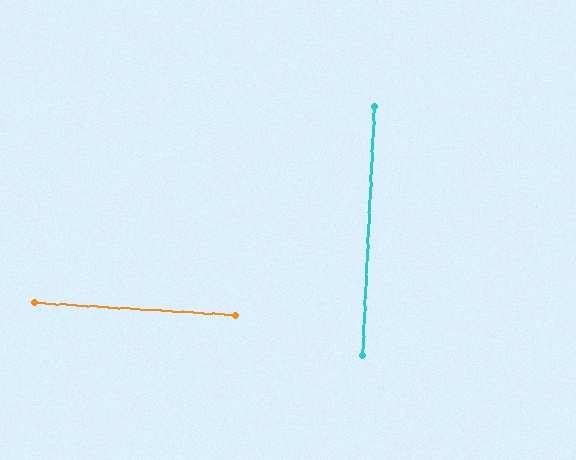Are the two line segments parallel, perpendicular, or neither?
Perpendicular — they meet at approximately 89°.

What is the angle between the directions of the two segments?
Approximately 89 degrees.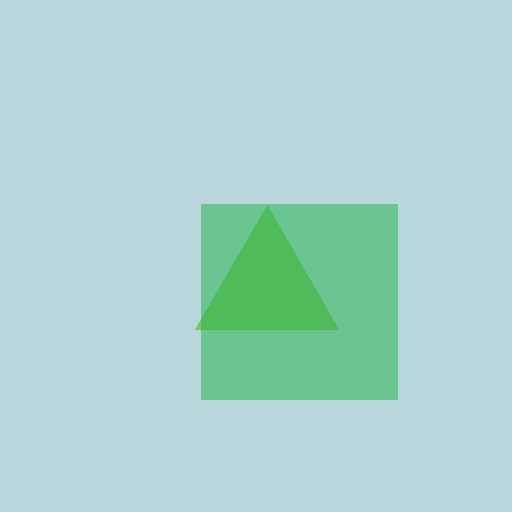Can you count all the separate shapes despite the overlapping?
Yes, there are 2 separate shapes.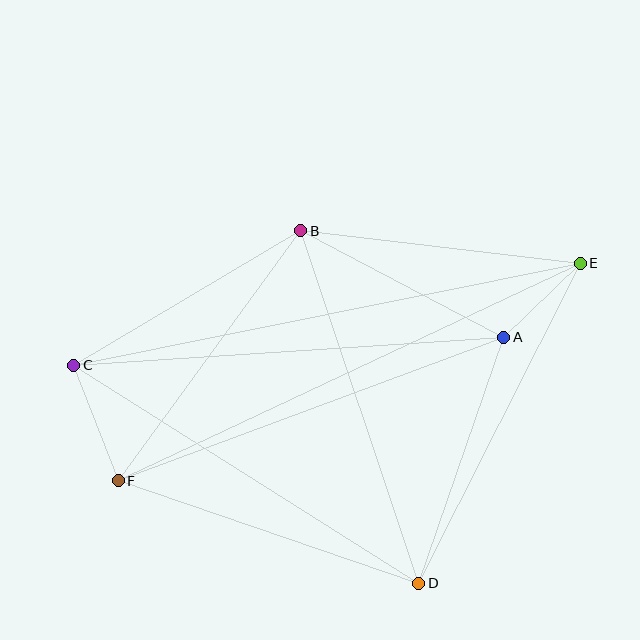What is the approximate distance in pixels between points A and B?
The distance between A and B is approximately 229 pixels.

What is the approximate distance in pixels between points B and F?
The distance between B and F is approximately 309 pixels.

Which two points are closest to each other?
Points A and E are closest to each other.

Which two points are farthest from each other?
Points C and E are farthest from each other.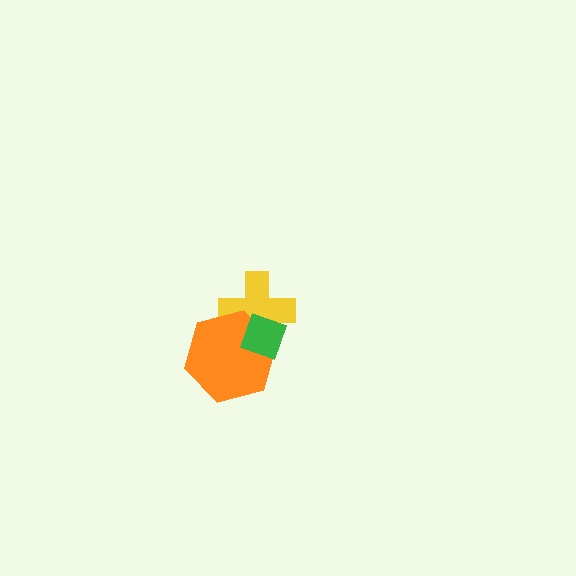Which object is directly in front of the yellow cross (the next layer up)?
The orange hexagon is directly in front of the yellow cross.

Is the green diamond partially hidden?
No, no other shape covers it.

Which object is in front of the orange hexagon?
The green diamond is in front of the orange hexagon.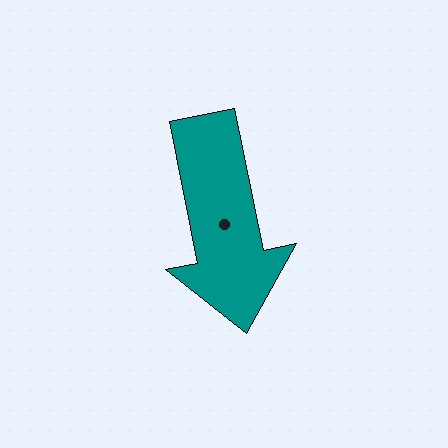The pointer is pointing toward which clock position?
Roughly 6 o'clock.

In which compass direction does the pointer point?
South.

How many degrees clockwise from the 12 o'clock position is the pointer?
Approximately 169 degrees.